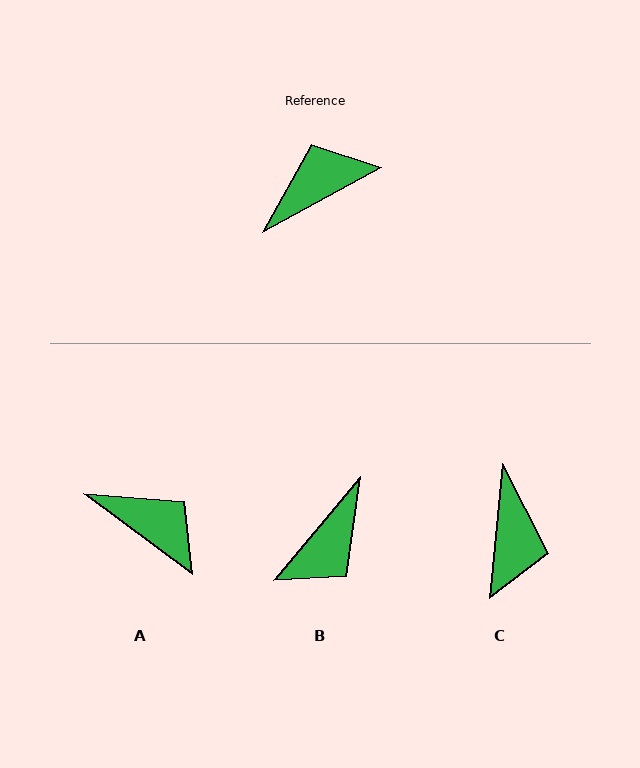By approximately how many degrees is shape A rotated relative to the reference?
Approximately 65 degrees clockwise.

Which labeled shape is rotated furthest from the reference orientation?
B, about 159 degrees away.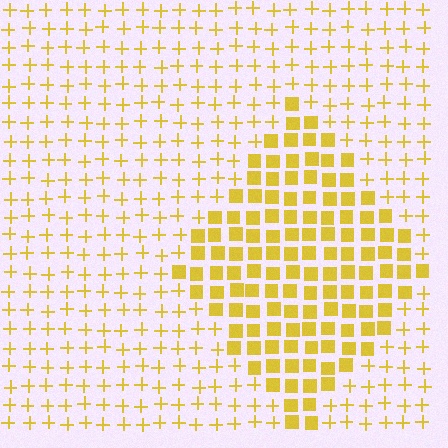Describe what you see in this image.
The image is filled with small yellow elements arranged in a uniform grid. A diamond-shaped region contains squares, while the surrounding area contains plus signs. The boundary is defined purely by the change in element shape.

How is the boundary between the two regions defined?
The boundary is defined by a change in element shape: squares inside vs. plus signs outside. All elements share the same color and spacing.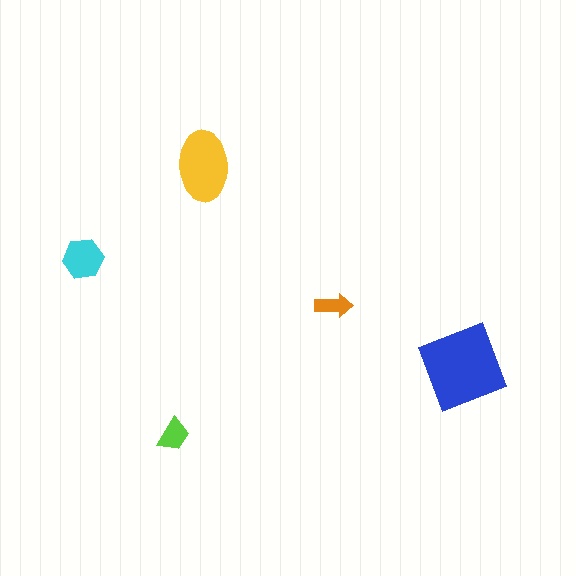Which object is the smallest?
The orange arrow.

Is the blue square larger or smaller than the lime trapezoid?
Larger.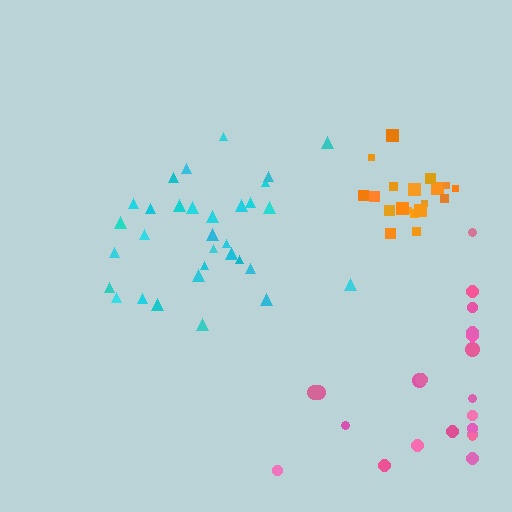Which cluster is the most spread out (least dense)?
Pink.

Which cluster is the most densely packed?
Orange.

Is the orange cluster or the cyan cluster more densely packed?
Orange.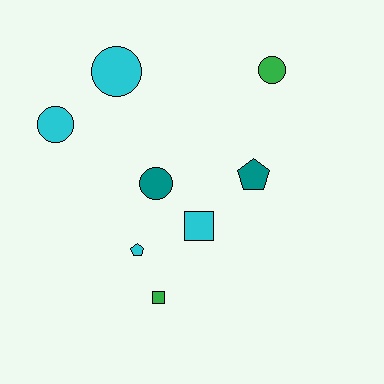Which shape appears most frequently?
Circle, with 4 objects.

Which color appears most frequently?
Cyan, with 4 objects.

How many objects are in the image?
There are 8 objects.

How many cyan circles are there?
There are 2 cyan circles.